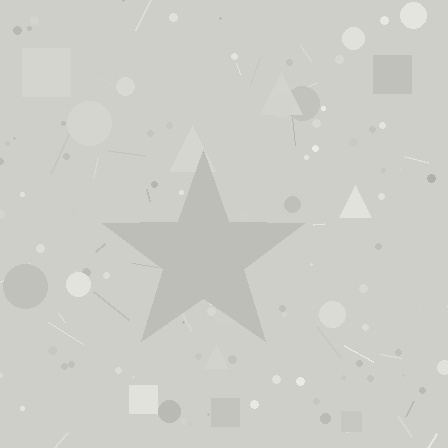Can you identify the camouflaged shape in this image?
The camouflaged shape is a star.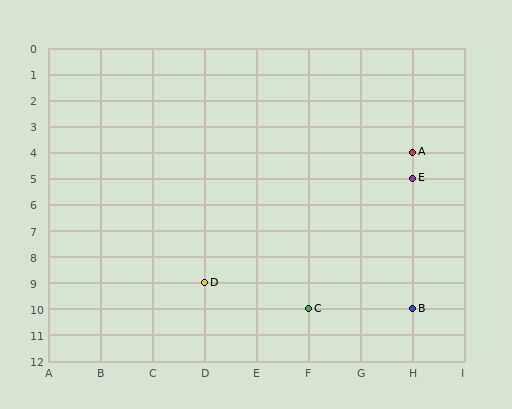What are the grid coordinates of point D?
Point D is at grid coordinates (D, 9).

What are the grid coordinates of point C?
Point C is at grid coordinates (F, 10).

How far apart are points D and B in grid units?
Points D and B are 4 columns and 1 row apart (about 4.1 grid units diagonally).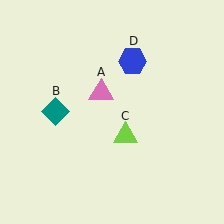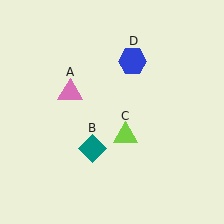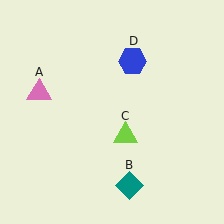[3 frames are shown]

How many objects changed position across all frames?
2 objects changed position: pink triangle (object A), teal diamond (object B).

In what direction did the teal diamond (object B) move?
The teal diamond (object B) moved down and to the right.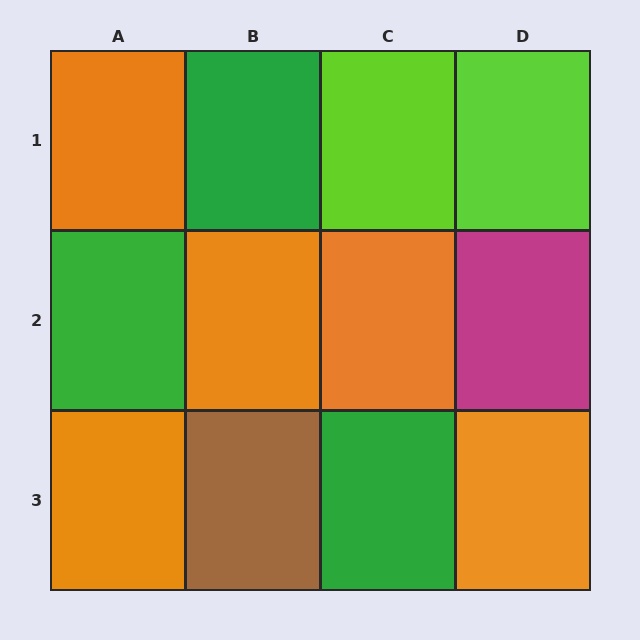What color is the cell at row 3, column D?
Orange.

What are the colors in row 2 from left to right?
Green, orange, orange, magenta.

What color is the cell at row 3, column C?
Green.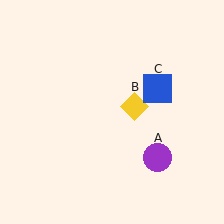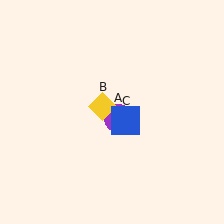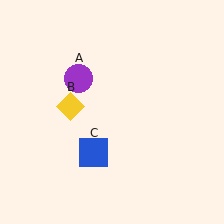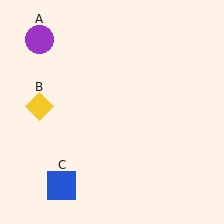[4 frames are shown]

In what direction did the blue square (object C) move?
The blue square (object C) moved down and to the left.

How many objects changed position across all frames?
3 objects changed position: purple circle (object A), yellow diamond (object B), blue square (object C).